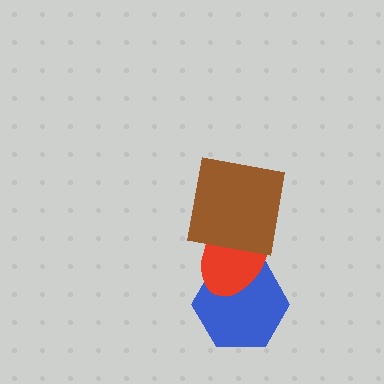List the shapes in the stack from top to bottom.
From top to bottom: the brown square, the red ellipse, the blue hexagon.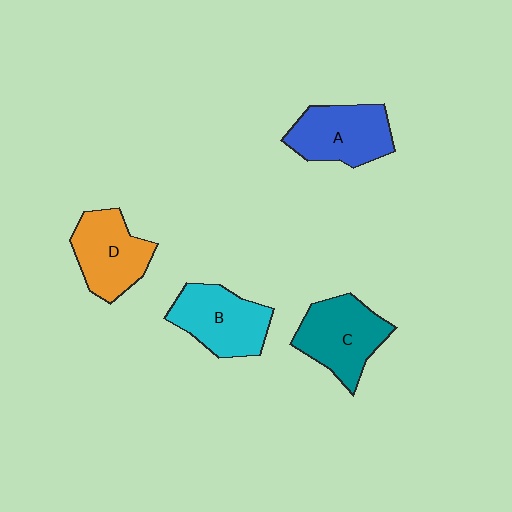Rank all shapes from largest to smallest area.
From largest to smallest: C (teal), B (cyan), A (blue), D (orange).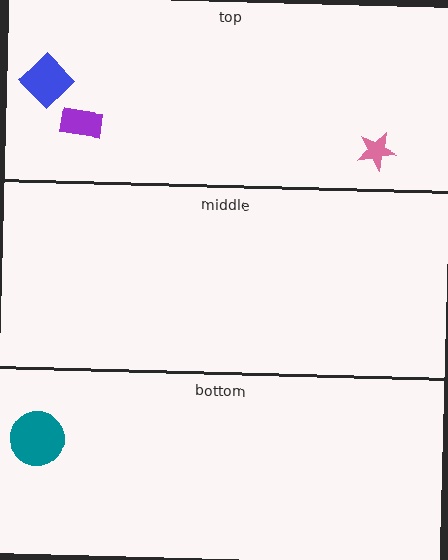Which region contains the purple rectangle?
The top region.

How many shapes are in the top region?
3.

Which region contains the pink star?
The top region.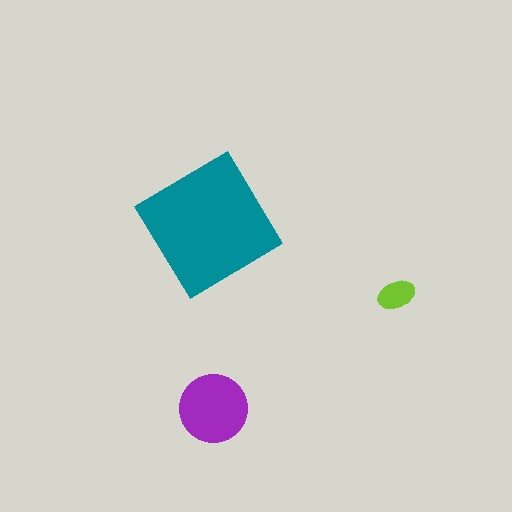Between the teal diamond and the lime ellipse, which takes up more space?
The teal diamond.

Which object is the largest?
The teal diamond.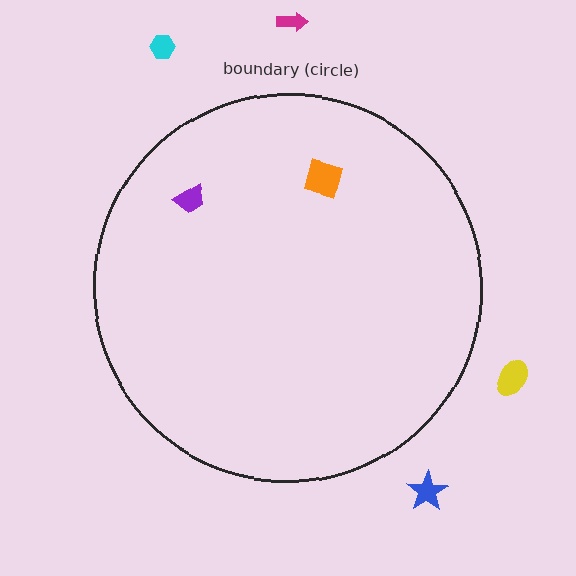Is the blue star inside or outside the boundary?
Outside.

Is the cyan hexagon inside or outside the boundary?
Outside.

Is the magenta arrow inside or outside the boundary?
Outside.